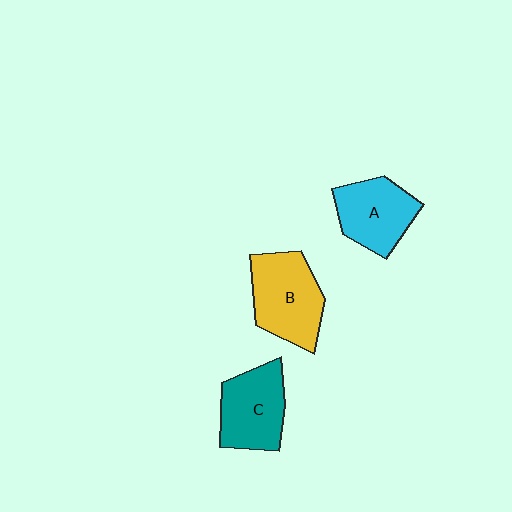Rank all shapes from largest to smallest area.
From largest to smallest: B (yellow), C (teal), A (cyan).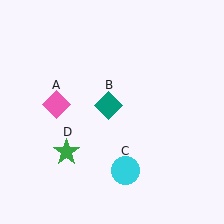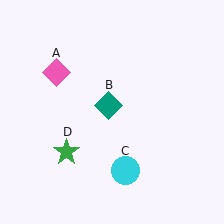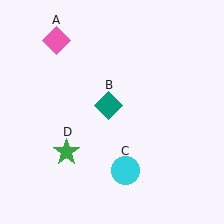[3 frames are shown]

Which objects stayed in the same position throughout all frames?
Teal diamond (object B) and cyan circle (object C) and green star (object D) remained stationary.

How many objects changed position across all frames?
1 object changed position: pink diamond (object A).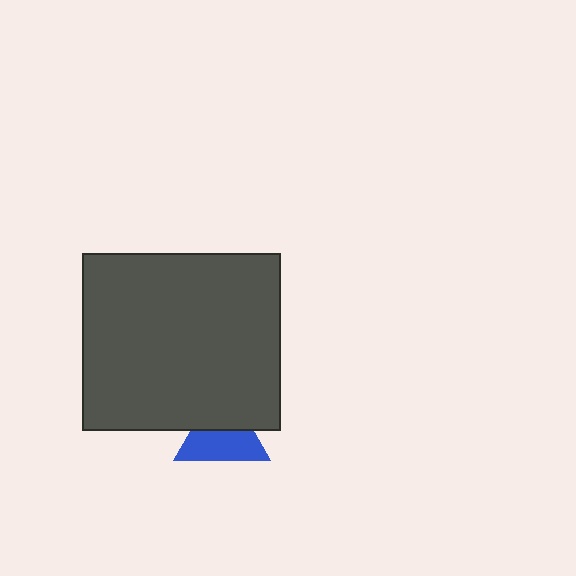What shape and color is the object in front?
The object in front is a dark gray rectangle.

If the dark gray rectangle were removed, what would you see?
You would see the complete blue triangle.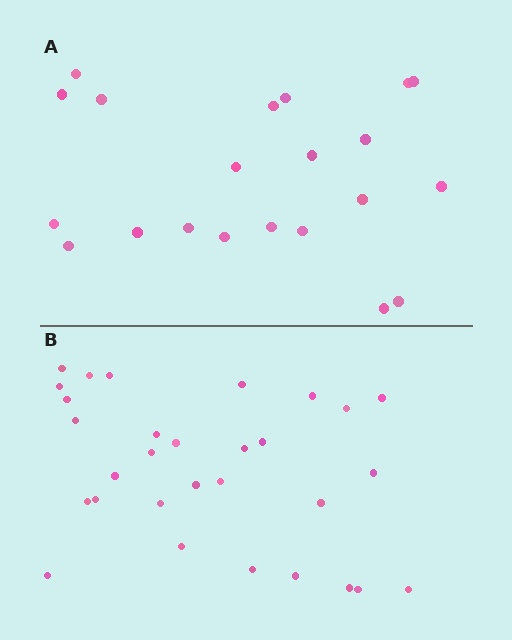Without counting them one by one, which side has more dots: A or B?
Region B (the bottom region) has more dots.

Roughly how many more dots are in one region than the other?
Region B has roughly 8 or so more dots than region A.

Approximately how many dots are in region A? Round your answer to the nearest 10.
About 20 dots. (The exact count is 21, which rounds to 20.)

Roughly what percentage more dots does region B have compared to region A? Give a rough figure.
About 45% more.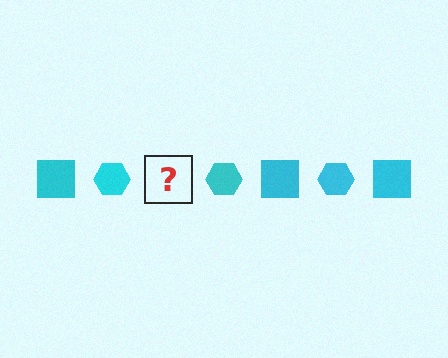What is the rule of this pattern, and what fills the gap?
The rule is that the pattern cycles through square, hexagon shapes in cyan. The gap should be filled with a cyan square.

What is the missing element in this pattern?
The missing element is a cyan square.